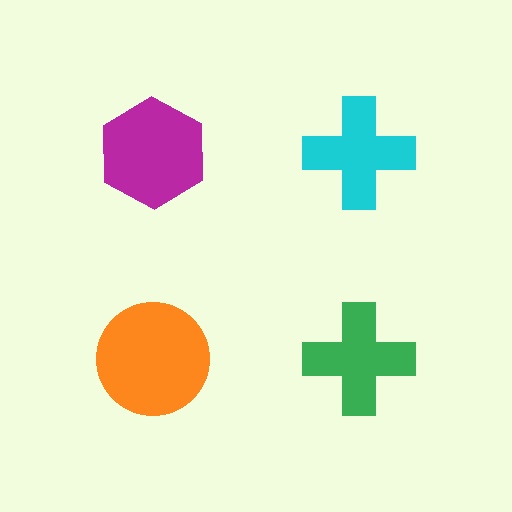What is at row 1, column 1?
A magenta hexagon.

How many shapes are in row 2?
2 shapes.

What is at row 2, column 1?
An orange circle.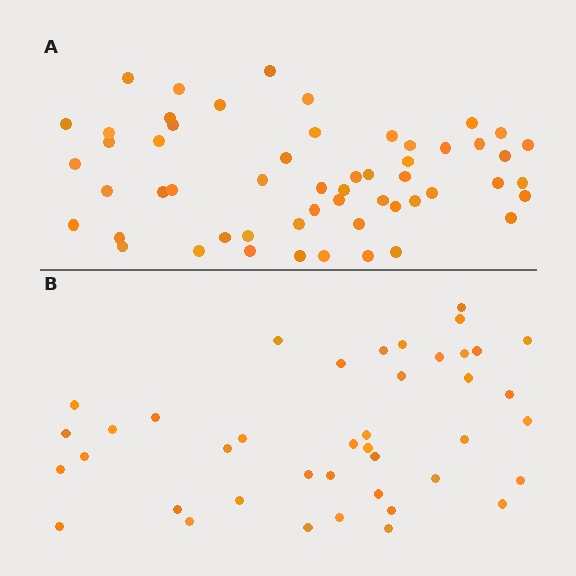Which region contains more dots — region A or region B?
Region A (the top region) has more dots.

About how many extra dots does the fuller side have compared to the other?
Region A has approximately 15 more dots than region B.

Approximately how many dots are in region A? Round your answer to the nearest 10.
About 60 dots. (The exact count is 55, which rounds to 60.)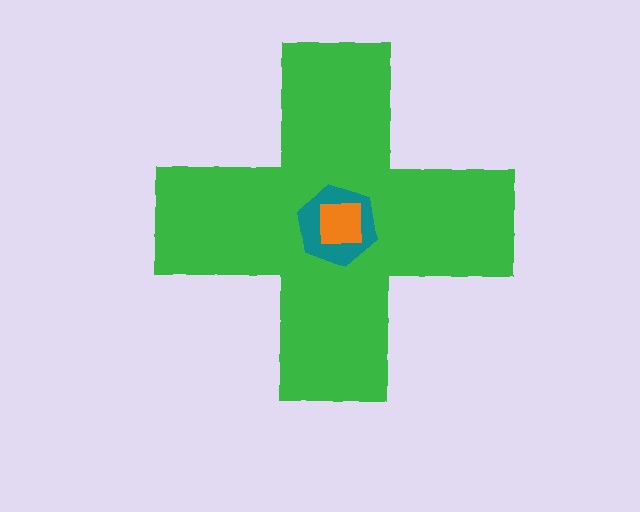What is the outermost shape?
The green cross.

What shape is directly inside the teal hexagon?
The orange square.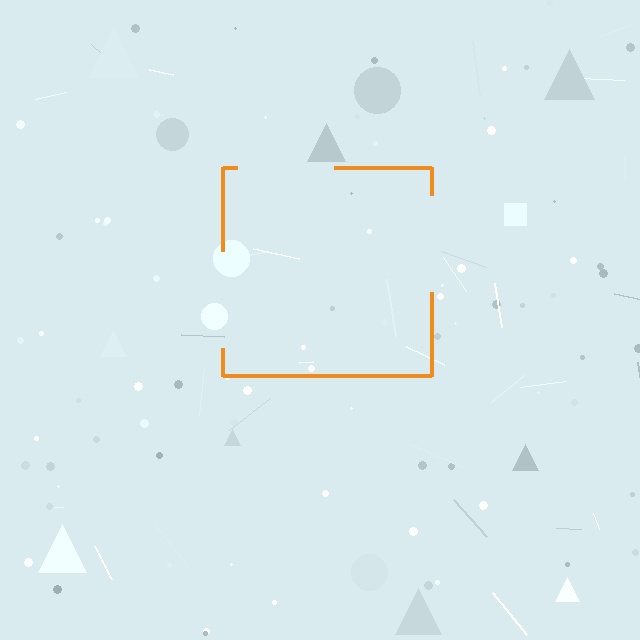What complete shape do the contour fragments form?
The contour fragments form a square.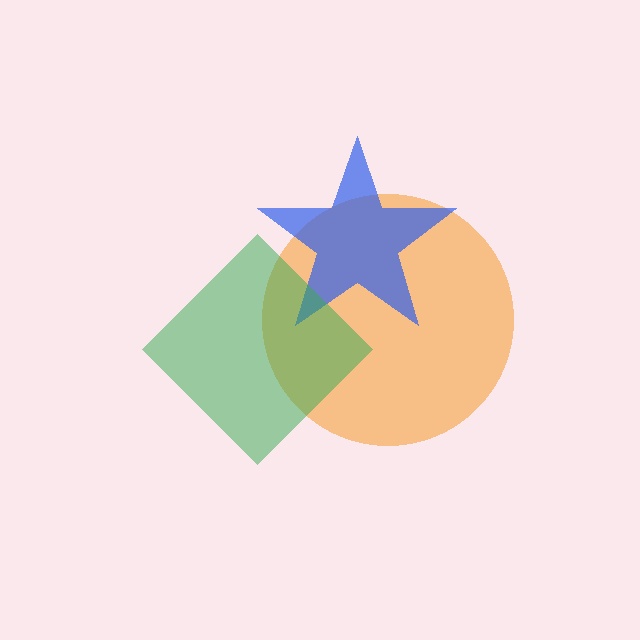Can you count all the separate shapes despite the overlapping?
Yes, there are 3 separate shapes.